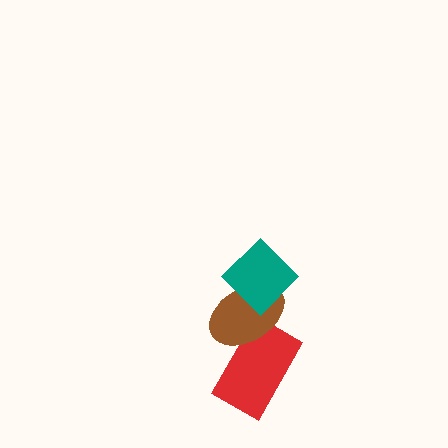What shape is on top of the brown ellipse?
The teal diamond is on top of the brown ellipse.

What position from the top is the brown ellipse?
The brown ellipse is 2nd from the top.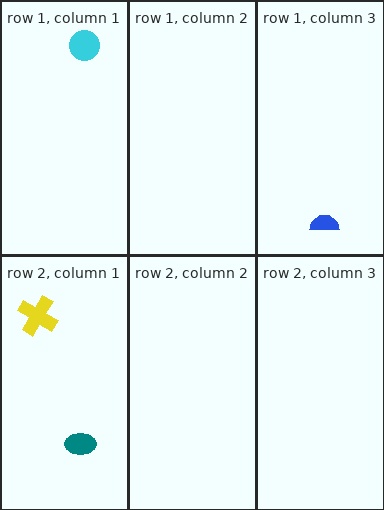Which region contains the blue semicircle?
The row 1, column 3 region.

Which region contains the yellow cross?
The row 2, column 1 region.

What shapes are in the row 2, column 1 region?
The teal ellipse, the yellow cross.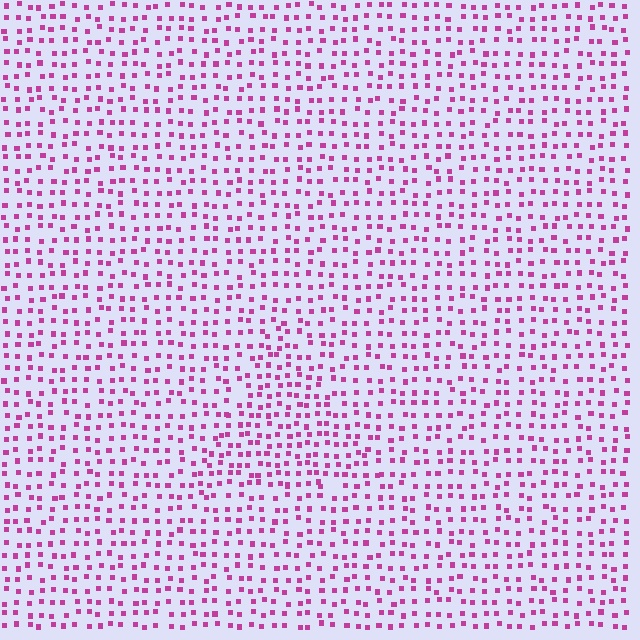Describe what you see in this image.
The image contains small magenta elements arranged at two different densities. A triangle-shaped region is visible where the elements are more densely packed than the surrounding area.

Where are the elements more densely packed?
The elements are more densely packed inside the triangle boundary.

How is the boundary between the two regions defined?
The boundary is defined by a change in element density (approximately 1.4x ratio). All elements are the same color, size, and shape.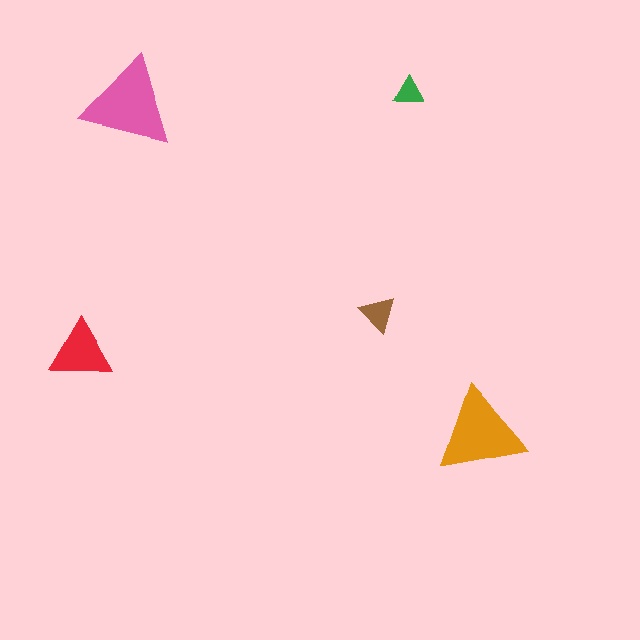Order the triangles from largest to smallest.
the pink one, the orange one, the red one, the brown one, the green one.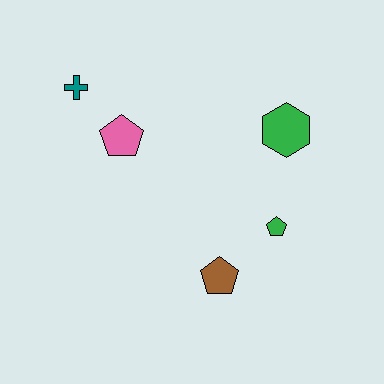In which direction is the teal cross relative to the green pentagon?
The teal cross is to the left of the green pentagon.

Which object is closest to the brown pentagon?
The green pentagon is closest to the brown pentagon.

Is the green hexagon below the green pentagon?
No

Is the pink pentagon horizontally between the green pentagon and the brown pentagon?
No